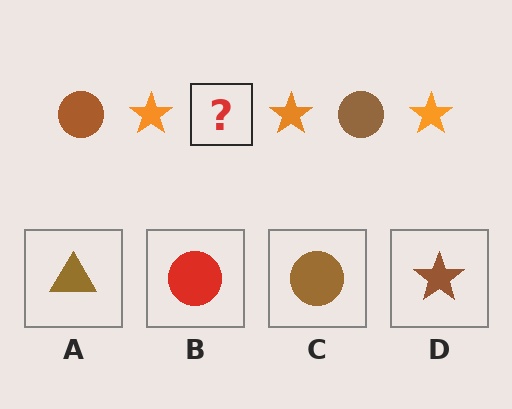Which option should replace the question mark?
Option C.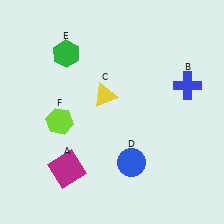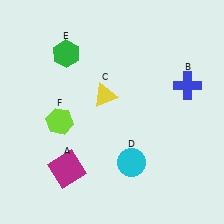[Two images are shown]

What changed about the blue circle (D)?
In Image 1, D is blue. In Image 2, it changed to cyan.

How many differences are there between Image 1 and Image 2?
There is 1 difference between the two images.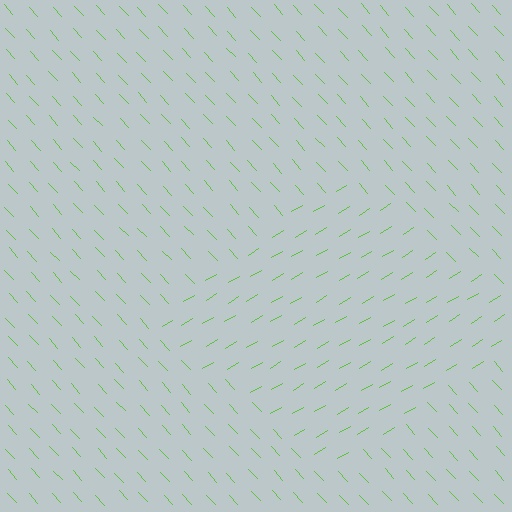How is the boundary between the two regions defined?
The boundary is defined purely by a change in line orientation (approximately 78 degrees difference). All lines are the same color and thickness.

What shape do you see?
I see a diamond.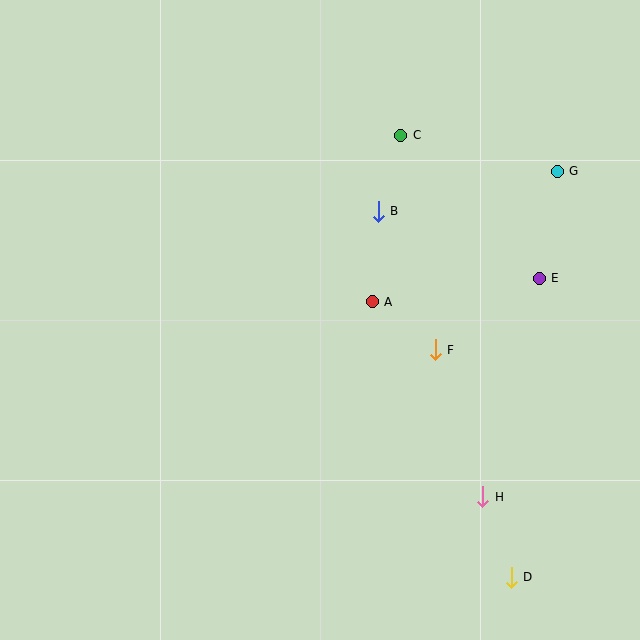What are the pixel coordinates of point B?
Point B is at (378, 211).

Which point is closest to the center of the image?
Point A at (372, 302) is closest to the center.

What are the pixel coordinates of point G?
Point G is at (557, 171).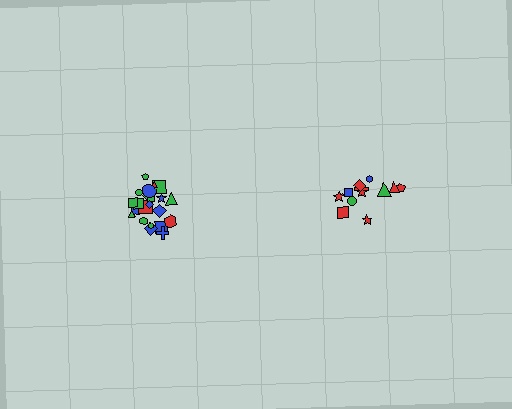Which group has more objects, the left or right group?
The left group.